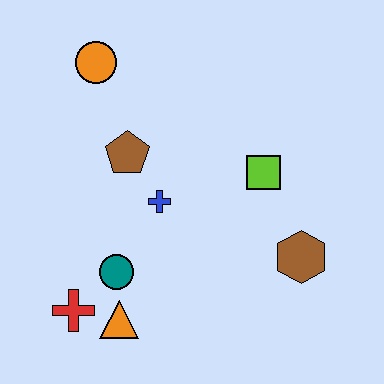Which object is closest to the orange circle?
The brown pentagon is closest to the orange circle.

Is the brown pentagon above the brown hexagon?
Yes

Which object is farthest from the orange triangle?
The orange circle is farthest from the orange triangle.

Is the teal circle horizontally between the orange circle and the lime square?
Yes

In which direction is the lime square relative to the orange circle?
The lime square is to the right of the orange circle.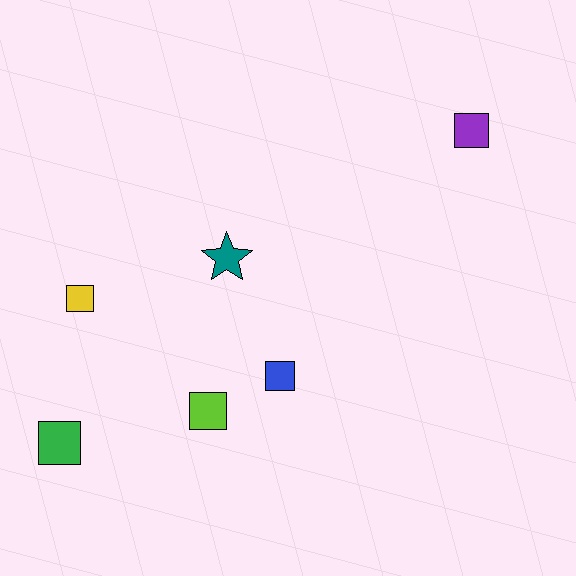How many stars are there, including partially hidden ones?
There is 1 star.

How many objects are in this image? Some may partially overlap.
There are 6 objects.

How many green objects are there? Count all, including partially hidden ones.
There is 1 green object.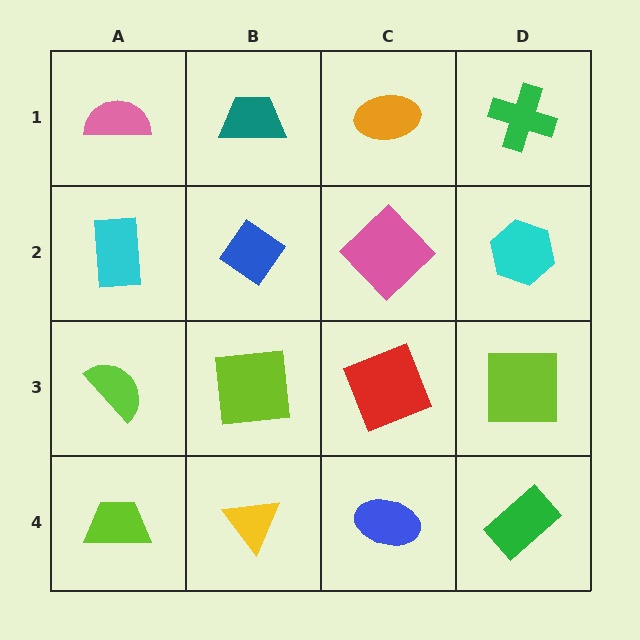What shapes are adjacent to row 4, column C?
A red square (row 3, column C), a yellow triangle (row 4, column B), a green rectangle (row 4, column D).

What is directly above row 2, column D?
A green cross.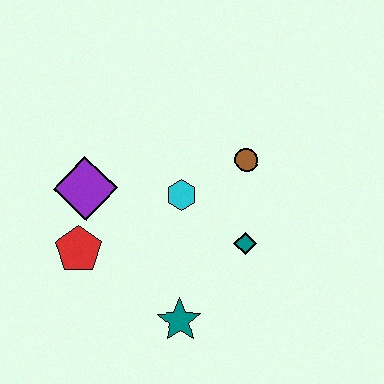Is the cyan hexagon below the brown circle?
Yes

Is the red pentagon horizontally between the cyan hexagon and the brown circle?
No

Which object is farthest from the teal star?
The brown circle is farthest from the teal star.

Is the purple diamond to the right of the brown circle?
No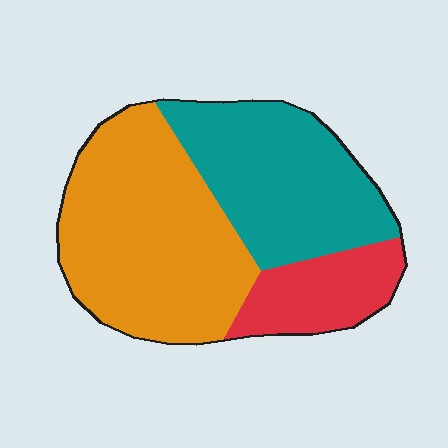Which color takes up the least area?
Red, at roughly 15%.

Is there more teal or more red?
Teal.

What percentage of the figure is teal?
Teal takes up about three eighths (3/8) of the figure.